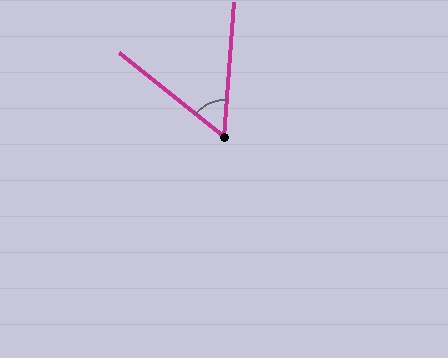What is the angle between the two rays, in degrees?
Approximately 56 degrees.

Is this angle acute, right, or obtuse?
It is acute.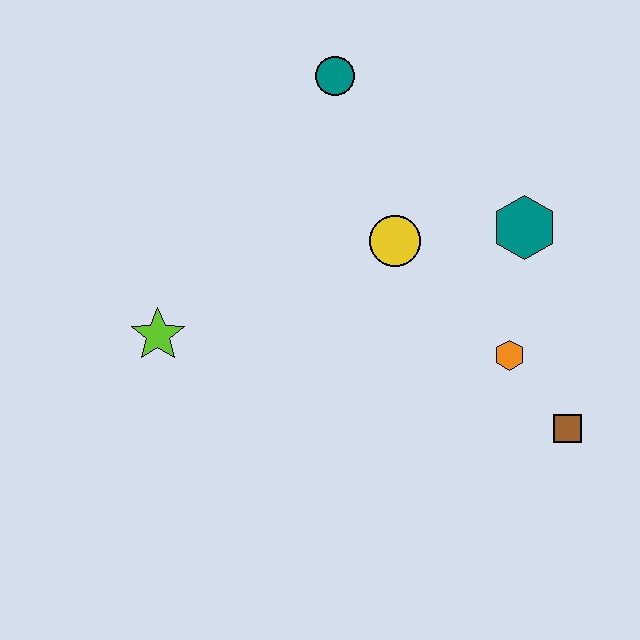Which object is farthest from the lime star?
The brown square is farthest from the lime star.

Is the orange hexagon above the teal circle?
No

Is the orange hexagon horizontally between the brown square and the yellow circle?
Yes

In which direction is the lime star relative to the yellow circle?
The lime star is to the left of the yellow circle.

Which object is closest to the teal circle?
The yellow circle is closest to the teal circle.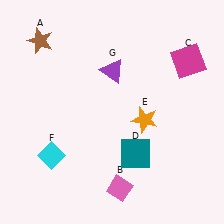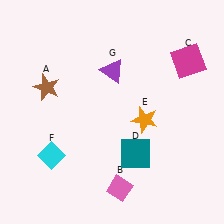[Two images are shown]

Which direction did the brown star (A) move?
The brown star (A) moved down.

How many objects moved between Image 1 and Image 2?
1 object moved between the two images.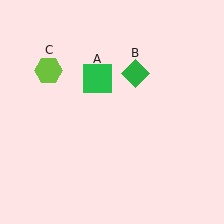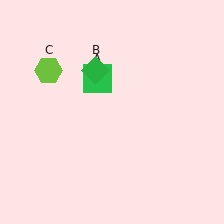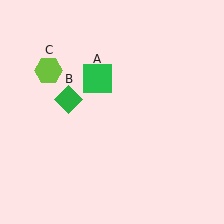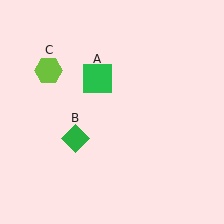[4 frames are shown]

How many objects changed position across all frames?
1 object changed position: green diamond (object B).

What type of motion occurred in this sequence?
The green diamond (object B) rotated counterclockwise around the center of the scene.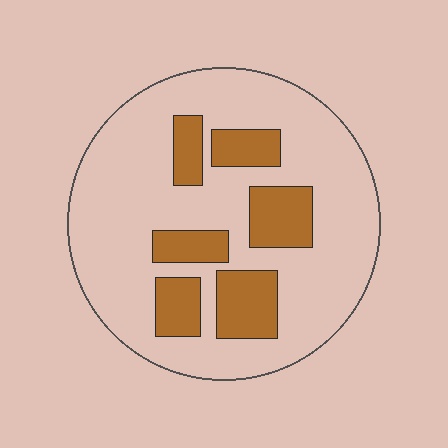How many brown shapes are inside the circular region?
6.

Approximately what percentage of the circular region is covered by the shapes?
Approximately 25%.